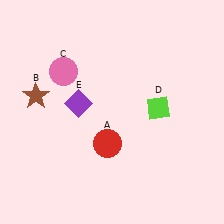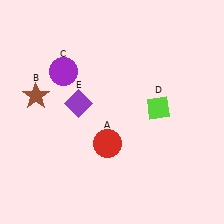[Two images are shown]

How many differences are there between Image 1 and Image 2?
There is 1 difference between the two images.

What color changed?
The circle (C) changed from pink in Image 1 to purple in Image 2.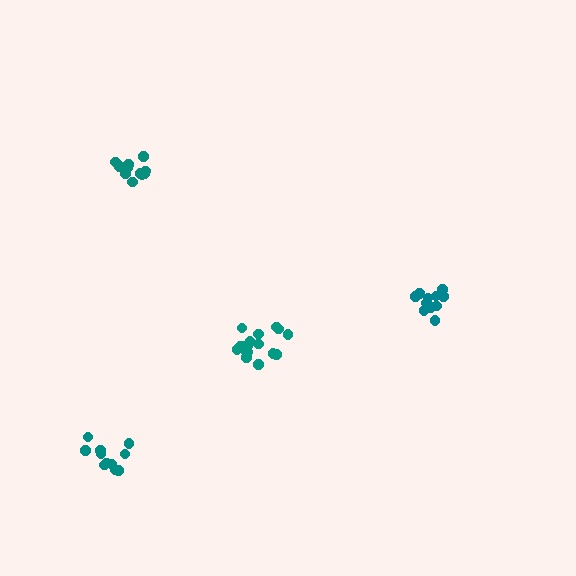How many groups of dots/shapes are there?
There are 4 groups.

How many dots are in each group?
Group 1: 11 dots, Group 2: 17 dots, Group 3: 11 dots, Group 4: 11 dots (50 total).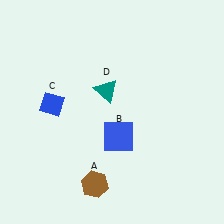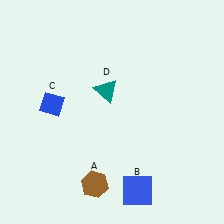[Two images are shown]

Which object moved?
The blue square (B) moved down.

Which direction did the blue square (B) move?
The blue square (B) moved down.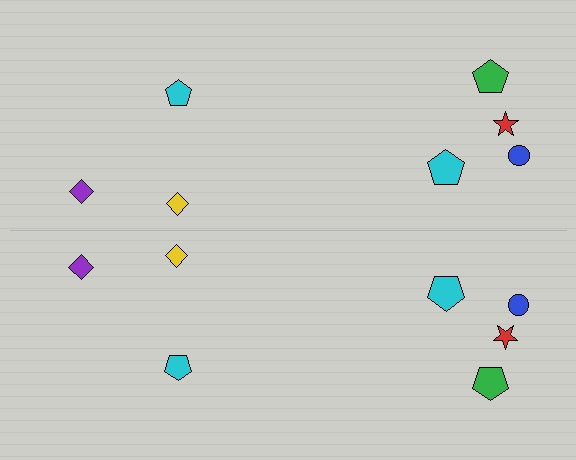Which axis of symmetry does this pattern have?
The pattern has a horizontal axis of symmetry running through the center of the image.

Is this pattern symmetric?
Yes, this pattern has bilateral (reflection) symmetry.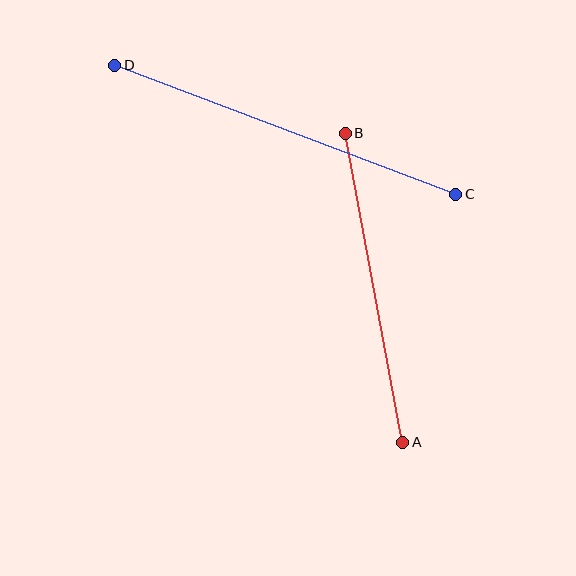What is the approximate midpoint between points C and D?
The midpoint is at approximately (285, 130) pixels.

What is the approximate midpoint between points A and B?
The midpoint is at approximately (374, 288) pixels.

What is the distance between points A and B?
The distance is approximately 314 pixels.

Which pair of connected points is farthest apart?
Points C and D are farthest apart.